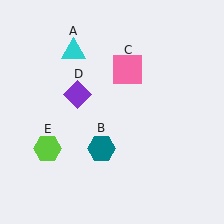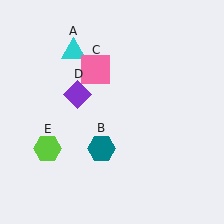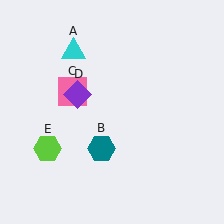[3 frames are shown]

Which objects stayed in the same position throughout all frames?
Cyan triangle (object A) and teal hexagon (object B) and purple diamond (object D) and lime hexagon (object E) remained stationary.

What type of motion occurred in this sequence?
The pink square (object C) rotated counterclockwise around the center of the scene.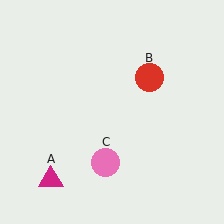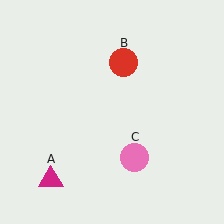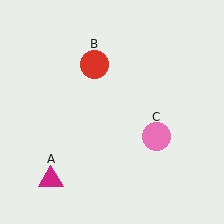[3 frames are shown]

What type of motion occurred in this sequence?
The red circle (object B), pink circle (object C) rotated counterclockwise around the center of the scene.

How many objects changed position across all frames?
2 objects changed position: red circle (object B), pink circle (object C).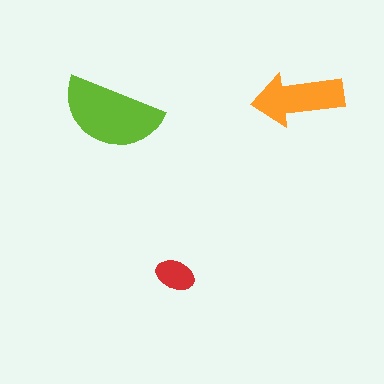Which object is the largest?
The lime semicircle.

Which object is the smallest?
The red ellipse.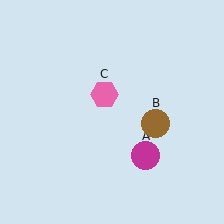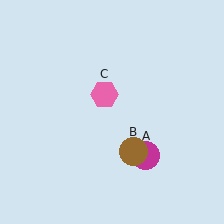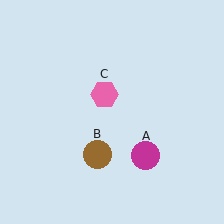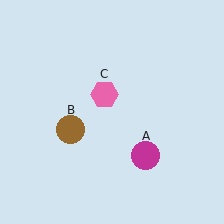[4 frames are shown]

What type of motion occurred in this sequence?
The brown circle (object B) rotated clockwise around the center of the scene.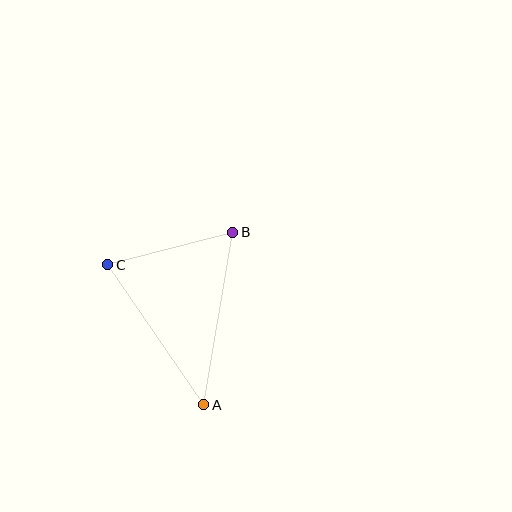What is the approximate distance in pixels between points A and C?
The distance between A and C is approximately 170 pixels.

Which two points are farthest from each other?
Points A and B are farthest from each other.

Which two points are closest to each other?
Points B and C are closest to each other.